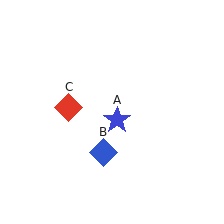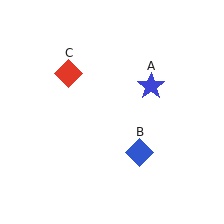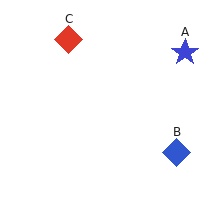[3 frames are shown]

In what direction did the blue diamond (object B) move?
The blue diamond (object B) moved right.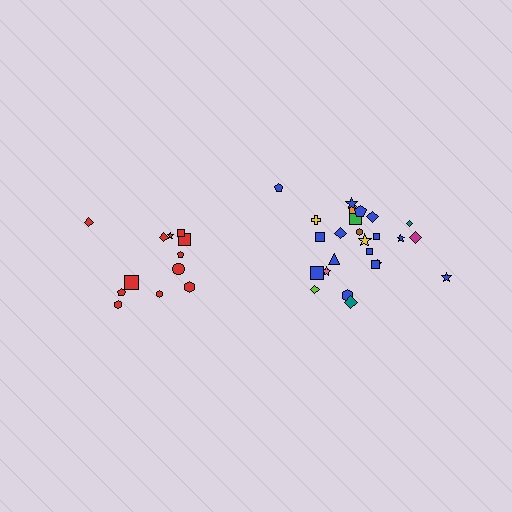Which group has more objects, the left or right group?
The right group.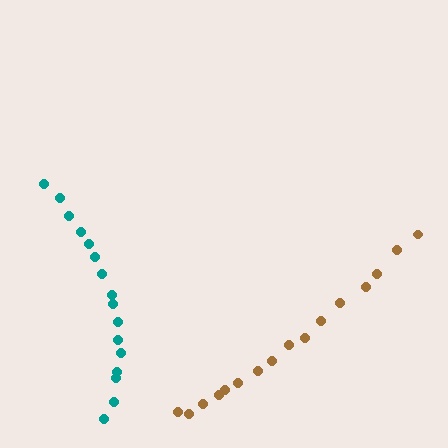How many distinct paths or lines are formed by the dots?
There are 2 distinct paths.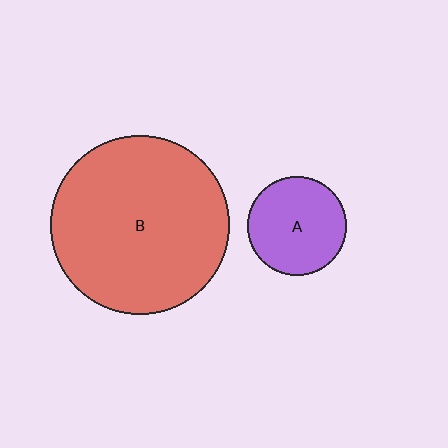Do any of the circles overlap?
No, none of the circles overlap.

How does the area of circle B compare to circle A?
Approximately 3.2 times.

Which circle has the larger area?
Circle B (red).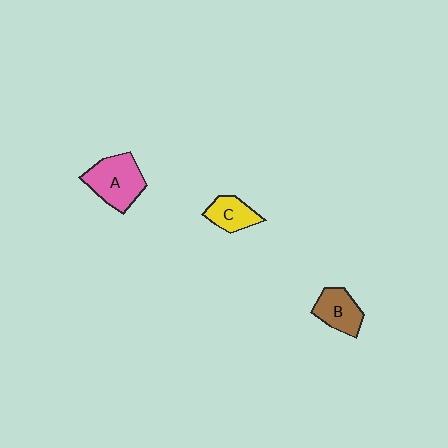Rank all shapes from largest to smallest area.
From largest to smallest: A (pink), B (brown), C (yellow).